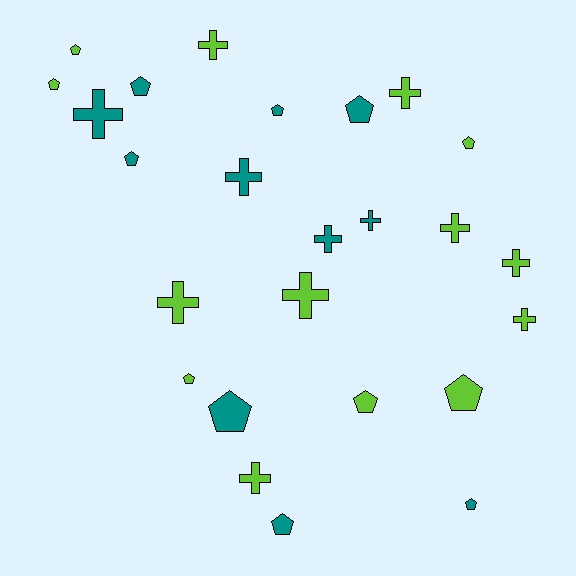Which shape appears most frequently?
Pentagon, with 13 objects.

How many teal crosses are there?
There are 4 teal crosses.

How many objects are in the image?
There are 25 objects.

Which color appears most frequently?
Lime, with 14 objects.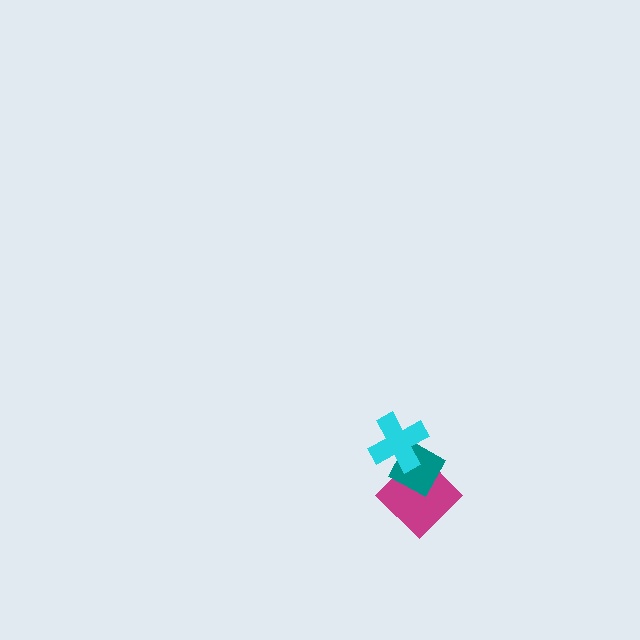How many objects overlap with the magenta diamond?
2 objects overlap with the magenta diamond.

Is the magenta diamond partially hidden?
Yes, it is partially covered by another shape.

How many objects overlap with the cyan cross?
2 objects overlap with the cyan cross.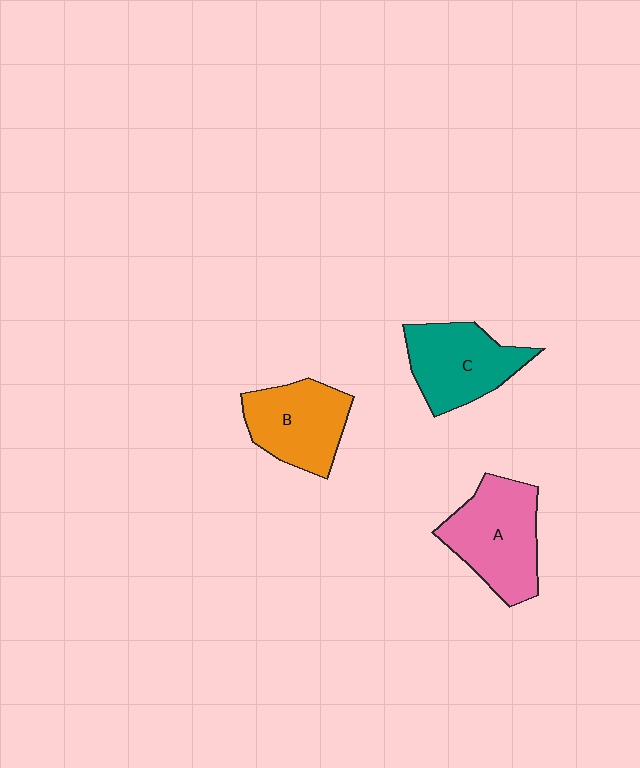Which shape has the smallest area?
Shape B (orange).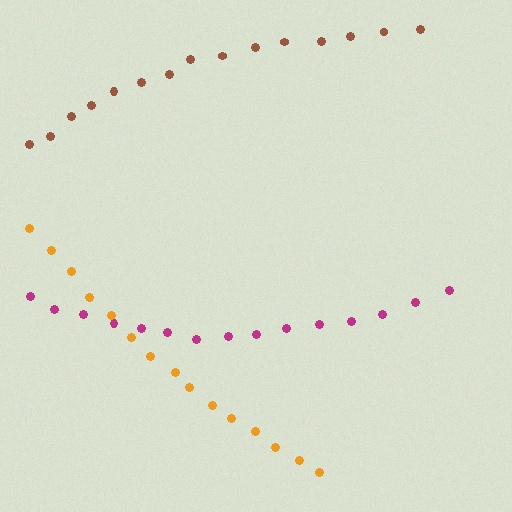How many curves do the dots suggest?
There are 3 distinct paths.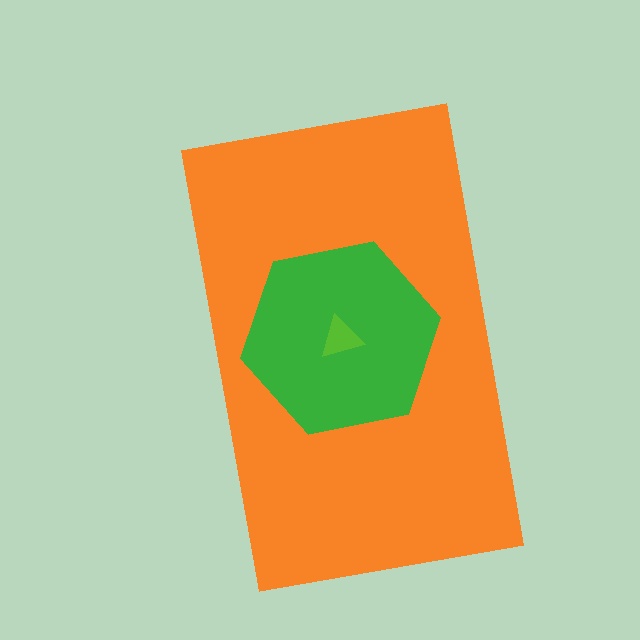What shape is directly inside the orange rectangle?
The green hexagon.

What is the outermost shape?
The orange rectangle.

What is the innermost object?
The lime triangle.